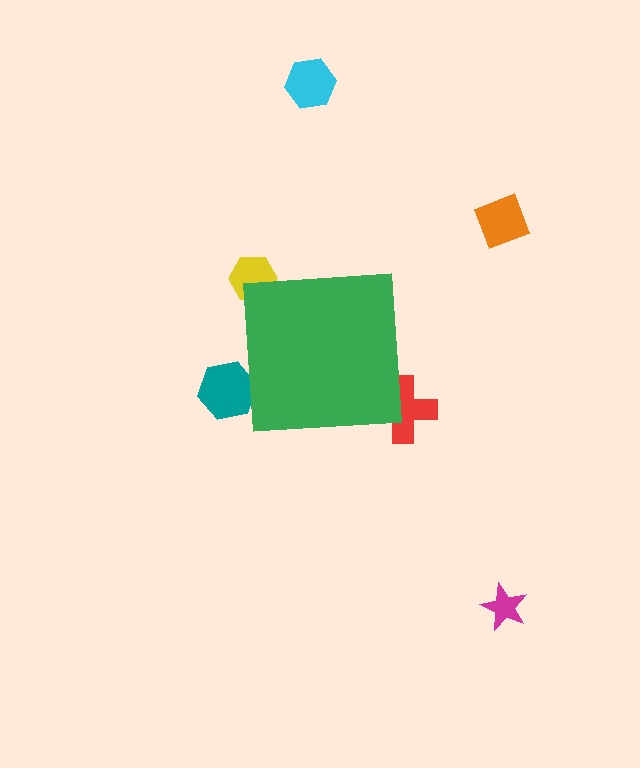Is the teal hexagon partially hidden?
Yes, the teal hexagon is partially hidden behind the green square.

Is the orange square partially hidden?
No, the orange square is fully visible.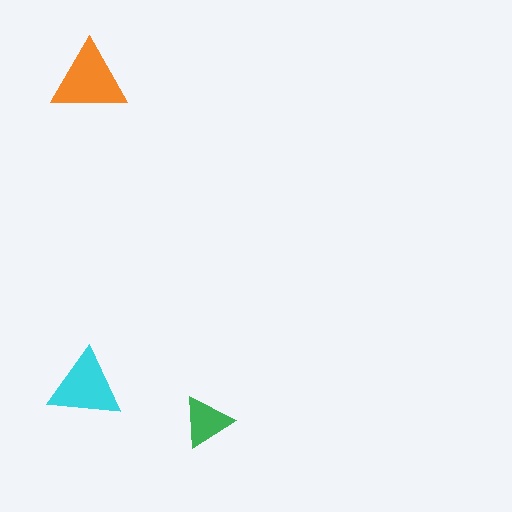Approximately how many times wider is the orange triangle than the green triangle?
About 1.5 times wider.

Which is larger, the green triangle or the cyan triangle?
The cyan one.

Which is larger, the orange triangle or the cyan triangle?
The orange one.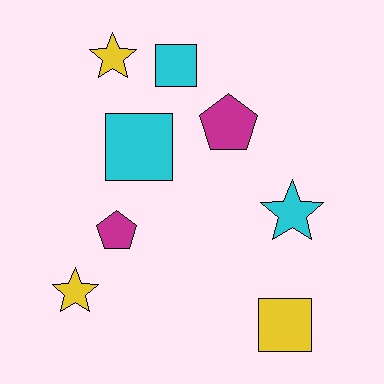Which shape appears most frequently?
Star, with 3 objects.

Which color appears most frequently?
Cyan, with 3 objects.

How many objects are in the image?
There are 8 objects.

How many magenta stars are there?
There are no magenta stars.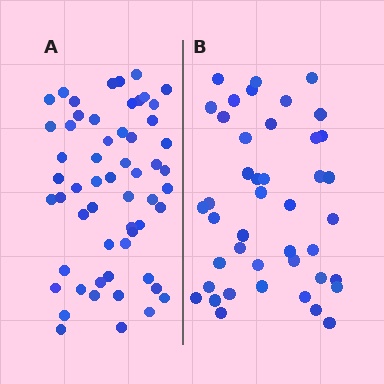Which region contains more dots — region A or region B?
Region A (the left region) has more dots.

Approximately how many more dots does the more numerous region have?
Region A has approximately 15 more dots than region B.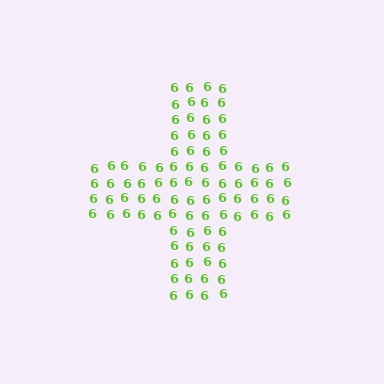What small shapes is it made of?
It is made of small digit 6's.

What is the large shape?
The large shape is a cross.